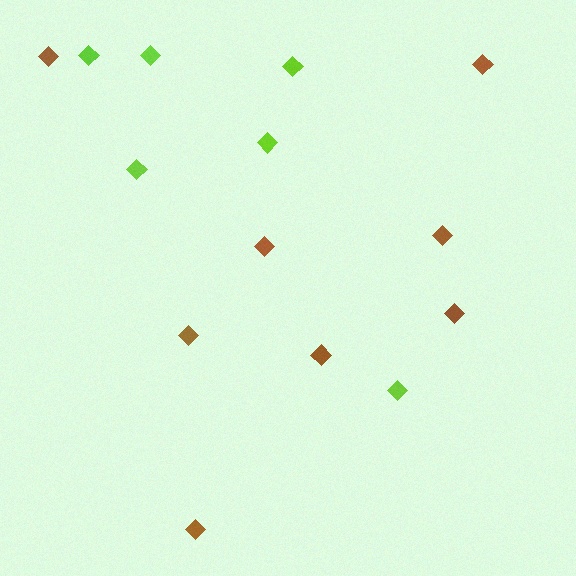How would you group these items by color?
There are 2 groups: one group of brown diamonds (8) and one group of lime diamonds (6).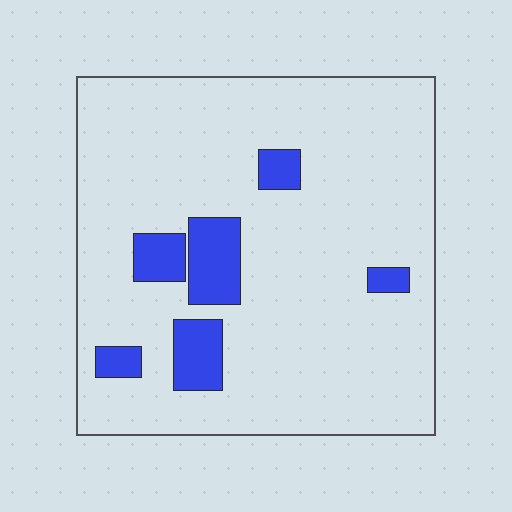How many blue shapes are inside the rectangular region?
6.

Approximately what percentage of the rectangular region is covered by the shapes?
Approximately 10%.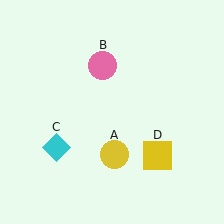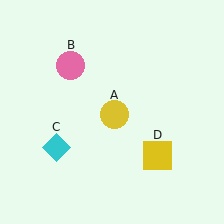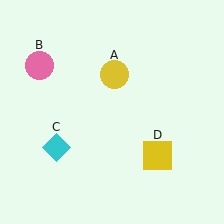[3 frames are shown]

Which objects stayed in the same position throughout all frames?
Cyan diamond (object C) and yellow square (object D) remained stationary.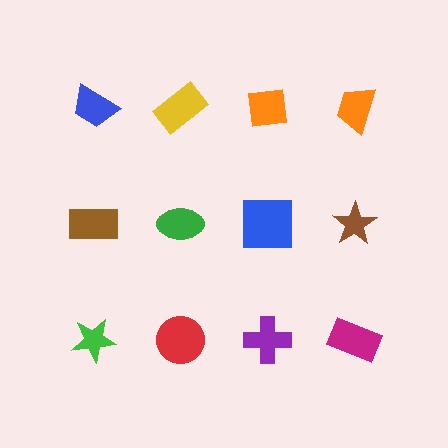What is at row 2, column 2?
A green ellipse.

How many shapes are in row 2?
4 shapes.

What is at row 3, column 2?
A red circle.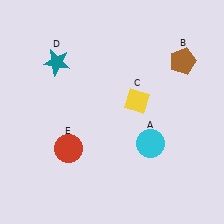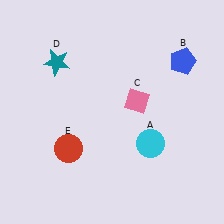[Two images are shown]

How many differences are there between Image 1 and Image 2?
There are 2 differences between the two images.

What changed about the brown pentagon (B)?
In Image 1, B is brown. In Image 2, it changed to blue.